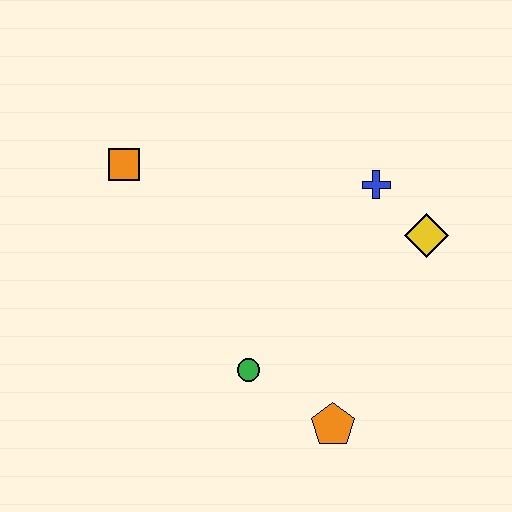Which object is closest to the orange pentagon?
The green circle is closest to the orange pentagon.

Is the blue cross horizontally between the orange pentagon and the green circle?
No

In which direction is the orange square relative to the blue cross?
The orange square is to the left of the blue cross.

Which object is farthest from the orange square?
The orange pentagon is farthest from the orange square.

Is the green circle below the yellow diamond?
Yes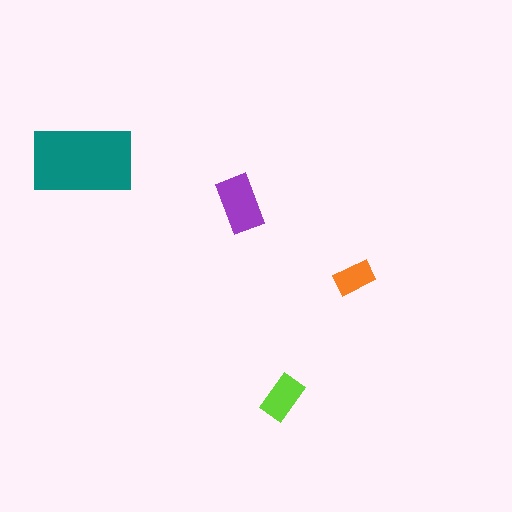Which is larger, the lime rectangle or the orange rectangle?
The lime one.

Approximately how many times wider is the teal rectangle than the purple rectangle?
About 2 times wider.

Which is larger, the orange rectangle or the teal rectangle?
The teal one.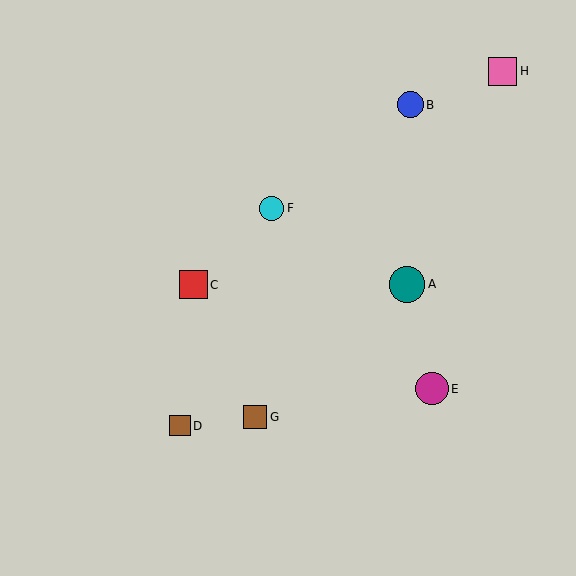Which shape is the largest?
The teal circle (labeled A) is the largest.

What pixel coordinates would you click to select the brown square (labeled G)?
Click at (255, 417) to select the brown square G.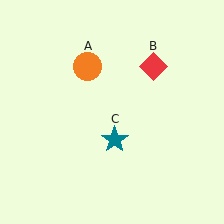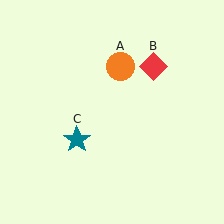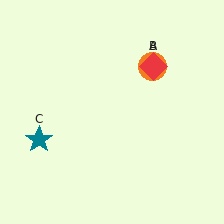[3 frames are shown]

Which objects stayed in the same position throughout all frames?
Red diamond (object B) remained stationary.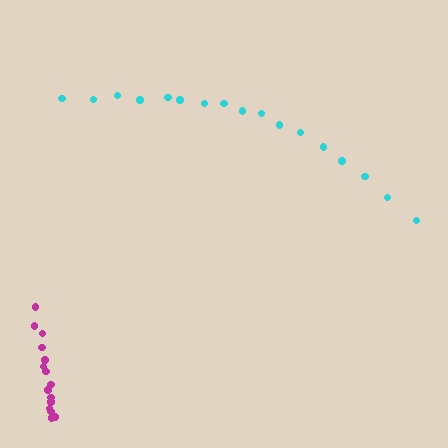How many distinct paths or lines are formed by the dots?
There are 2 distinct paths.